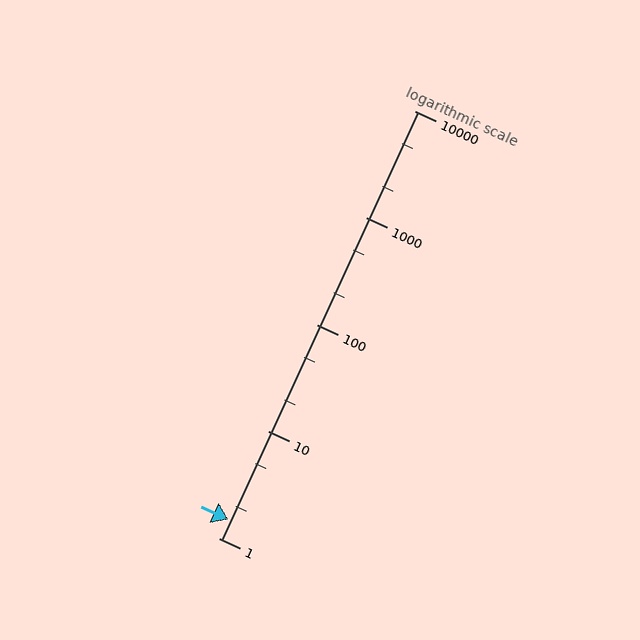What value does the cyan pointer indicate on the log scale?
The pointer indicates approximately 1.5.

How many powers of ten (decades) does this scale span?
The scale spans 4 decades, from 1 to 10000.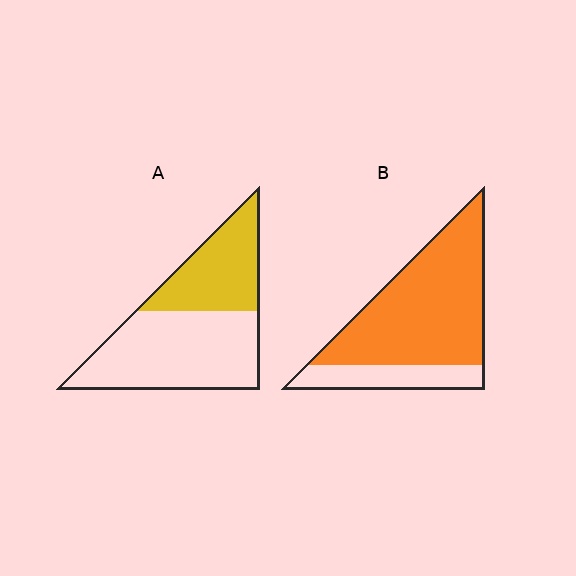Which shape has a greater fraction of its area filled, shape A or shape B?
Shape B.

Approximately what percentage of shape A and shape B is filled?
A is approximately 40% and B is approximately 75%.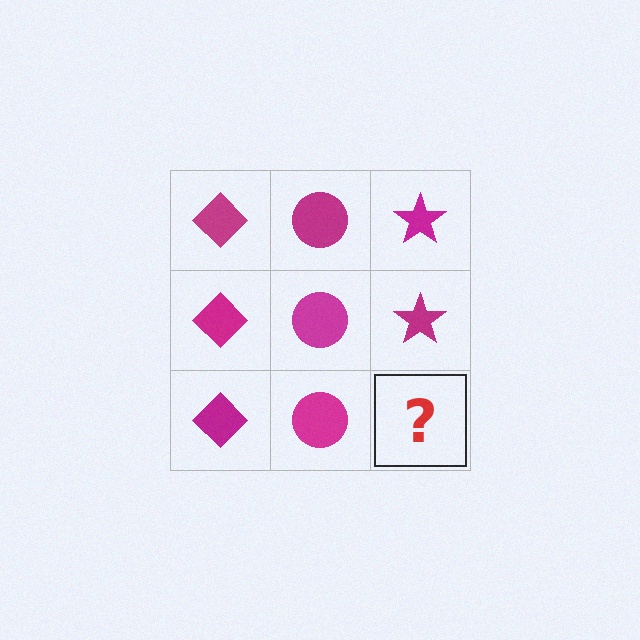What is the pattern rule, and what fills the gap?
The rule is that each column has a consistent shape. The gap should be filled with a magenta star.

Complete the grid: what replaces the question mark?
The question mark should be replaced with a magenta star.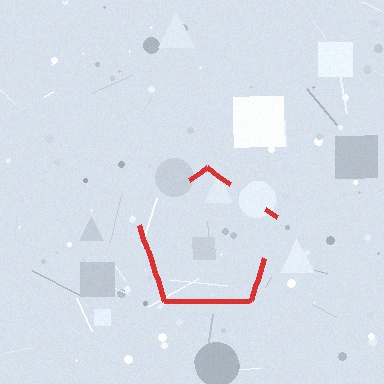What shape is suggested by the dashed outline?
The dashed outline suggests a pentagon.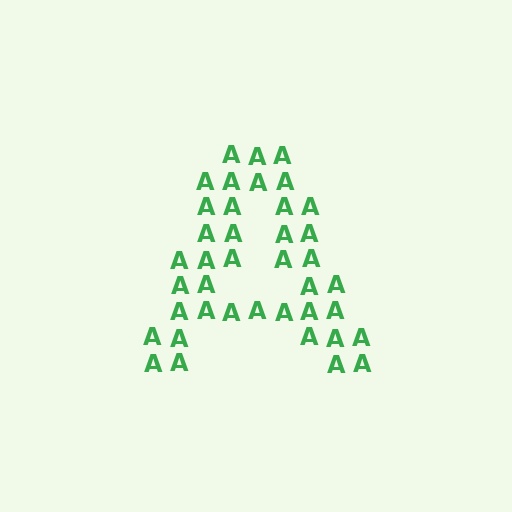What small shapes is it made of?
It is made of small letter A's.